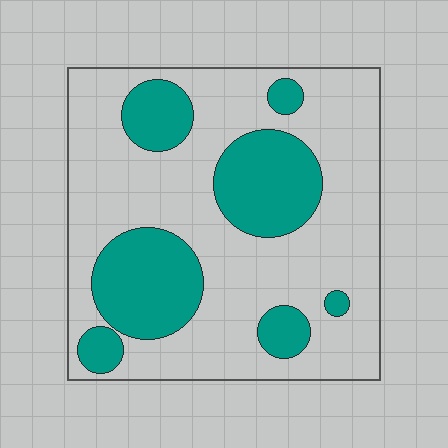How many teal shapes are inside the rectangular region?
7.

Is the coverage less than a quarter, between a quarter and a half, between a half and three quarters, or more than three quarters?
Between a quarter and a half.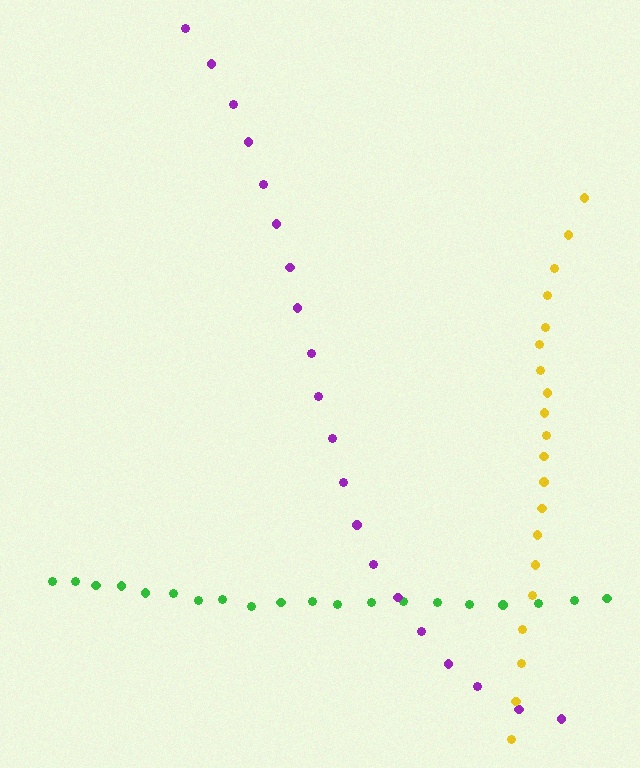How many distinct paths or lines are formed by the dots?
There are 3 distinct paths.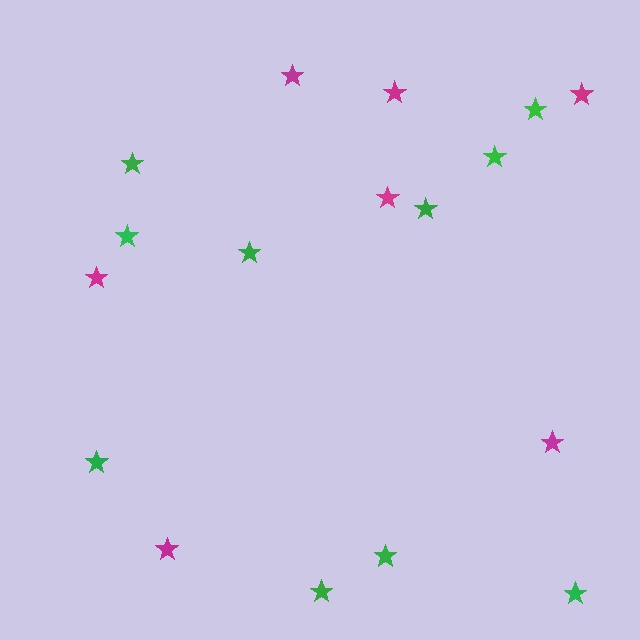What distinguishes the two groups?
There are 2 groups: one group of green stars (10) and one group of magenta stars (7).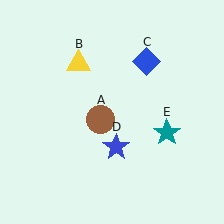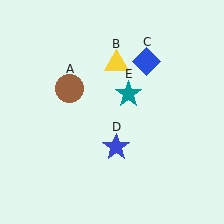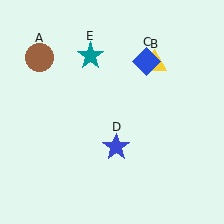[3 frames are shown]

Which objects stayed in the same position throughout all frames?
Blue diamond (object C) and blue star (object D) remained stationary.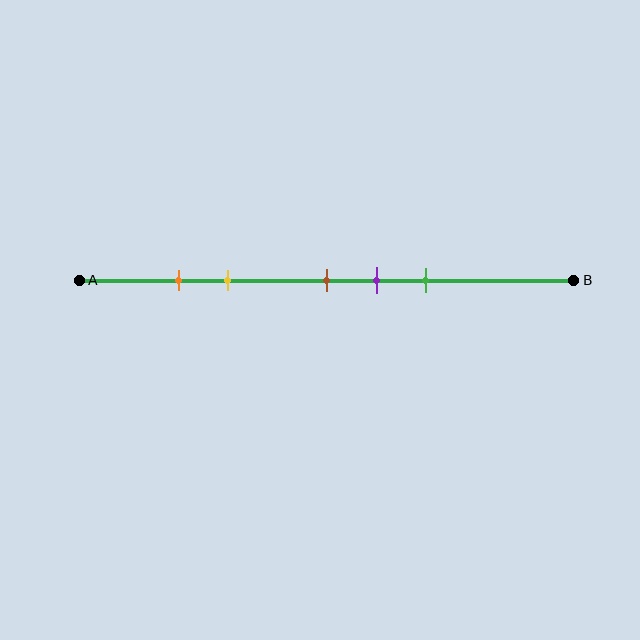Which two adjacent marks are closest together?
The orange and yellow marks are the closest adjacent pair.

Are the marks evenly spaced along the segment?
No, the marks are not evenly spaced.